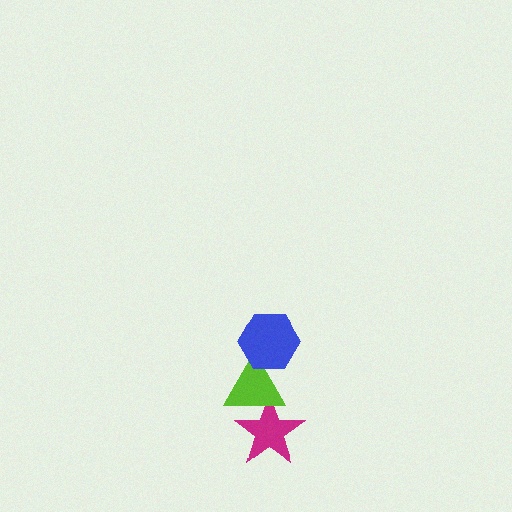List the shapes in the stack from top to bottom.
From top to bottom: the blue hexagon, the lime triangle, the magenta star.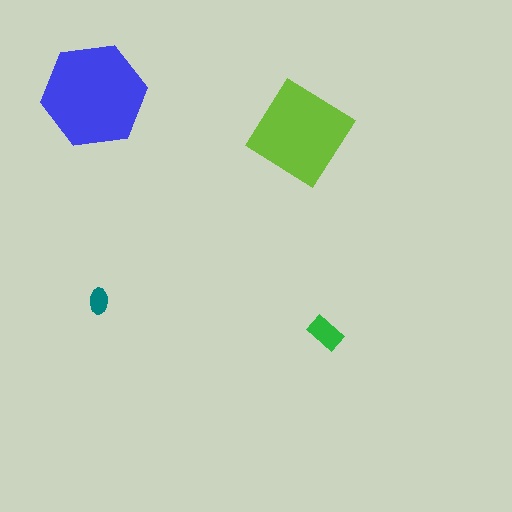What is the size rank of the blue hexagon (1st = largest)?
1st.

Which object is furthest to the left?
The blue hexagon is leftmost.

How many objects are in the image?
There are 4 objects in the image.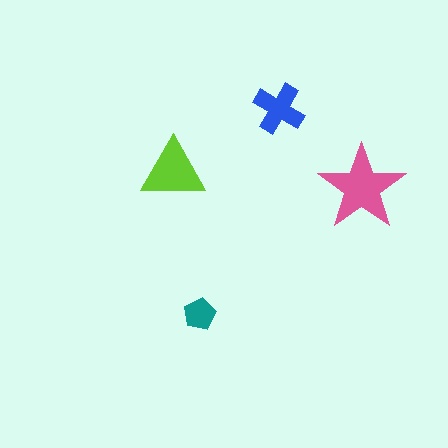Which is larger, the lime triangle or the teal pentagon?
The lime triangle.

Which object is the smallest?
The teal pentagon.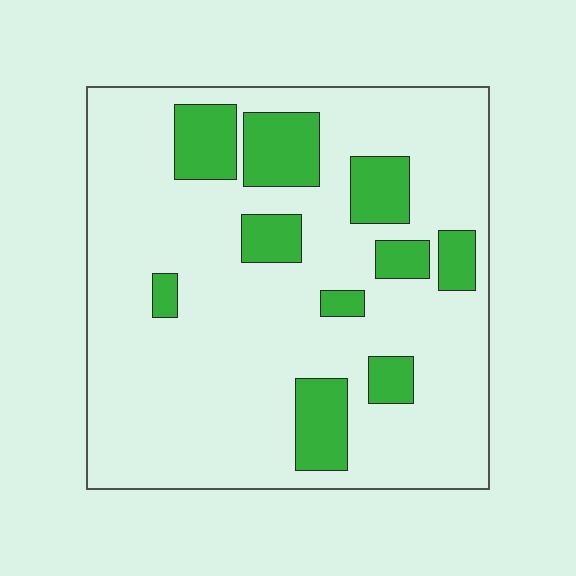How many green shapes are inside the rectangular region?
10.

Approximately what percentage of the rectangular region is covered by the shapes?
Approximately 20%.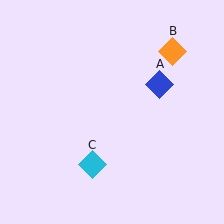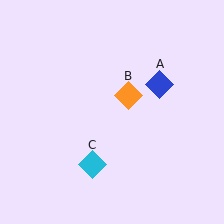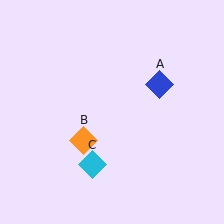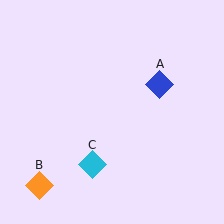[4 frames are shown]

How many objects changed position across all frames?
1 object changed position: orange diamond (object B).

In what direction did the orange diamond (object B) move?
The orange diamond (object B) moved down and to the left.